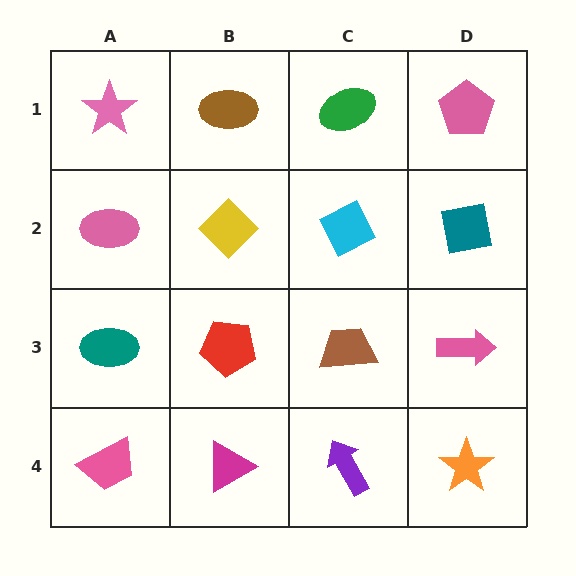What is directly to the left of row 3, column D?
A brown trapezoid.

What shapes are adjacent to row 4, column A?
A teal ellipse (row 3, column A), a magenta triangle (row 4, column B).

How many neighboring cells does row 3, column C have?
4.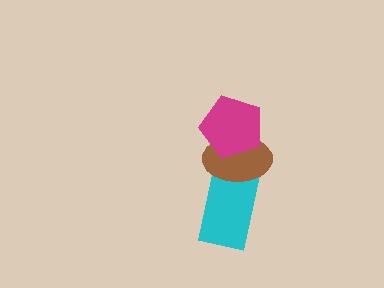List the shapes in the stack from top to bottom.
From top to bottom: the magenta pentagon, the brown ellipse, the cyan rectangle.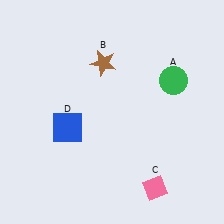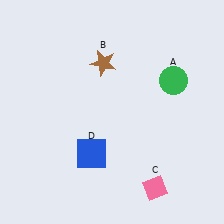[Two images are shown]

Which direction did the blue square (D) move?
The blue square (D) moved down.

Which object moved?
The blue square (D) moved down.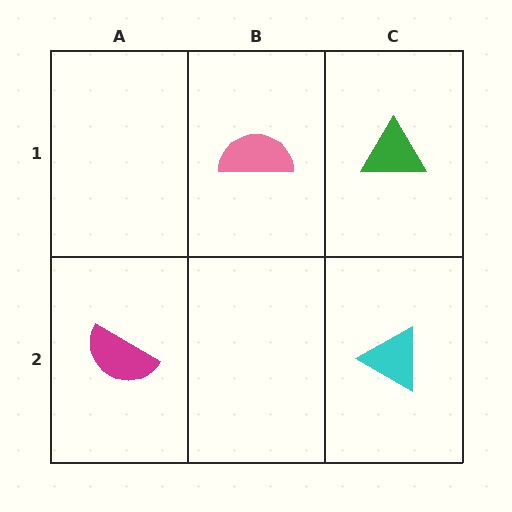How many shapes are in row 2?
2 shapes.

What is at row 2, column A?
A magenta semicircle.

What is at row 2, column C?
A cyan triangle.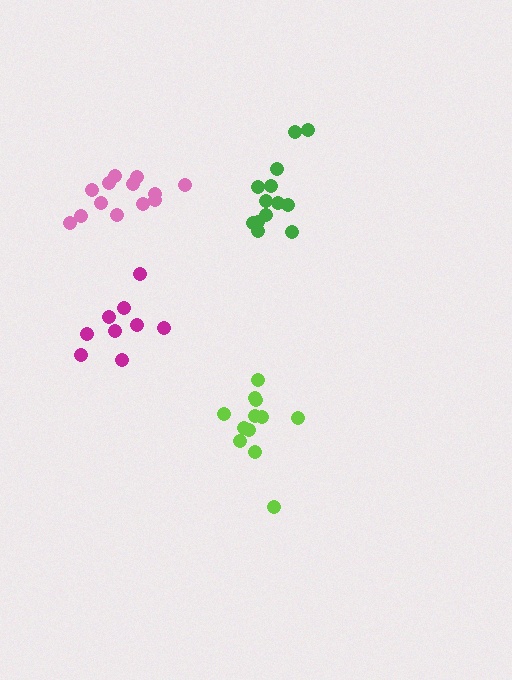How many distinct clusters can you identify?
There are 4 distinct clusters.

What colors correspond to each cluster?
The clusters are colored: magenta, lime, green, pink.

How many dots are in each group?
Group 1: 9 dots, Group 2: 12 dots, Group 3: 13 dots, Group 4: 13 dots (47 total).